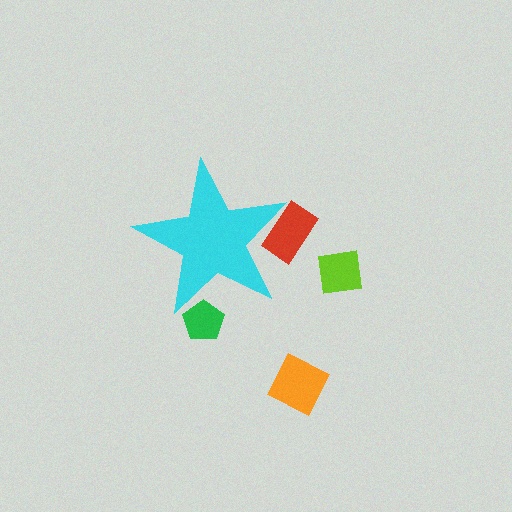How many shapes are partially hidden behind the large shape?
2 shapes are partially hidden.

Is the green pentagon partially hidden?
Yes, the green pentagon is partially hidden behind the cyan star.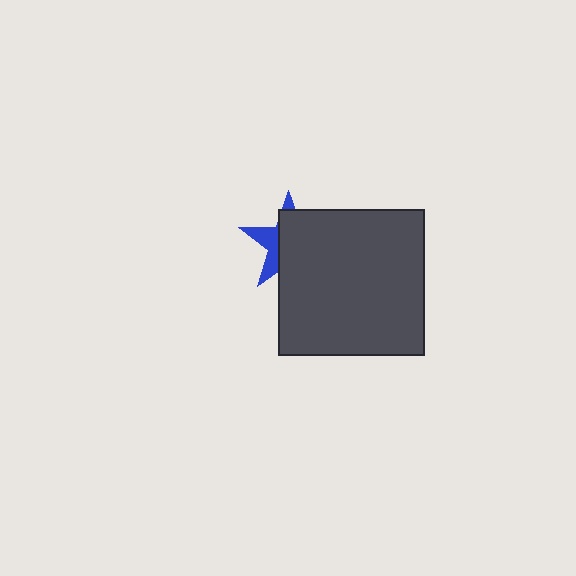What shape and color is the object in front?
The object in front is a dark gray square.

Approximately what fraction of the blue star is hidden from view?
Roughly 67% of the blue star is hidden behind the dark gray square.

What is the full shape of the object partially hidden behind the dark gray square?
The partially hidden object is a blue star.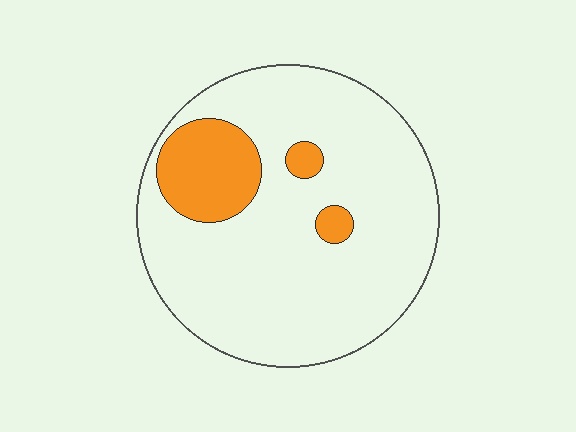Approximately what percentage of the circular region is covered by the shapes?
Approximately 15%.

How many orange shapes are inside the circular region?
3.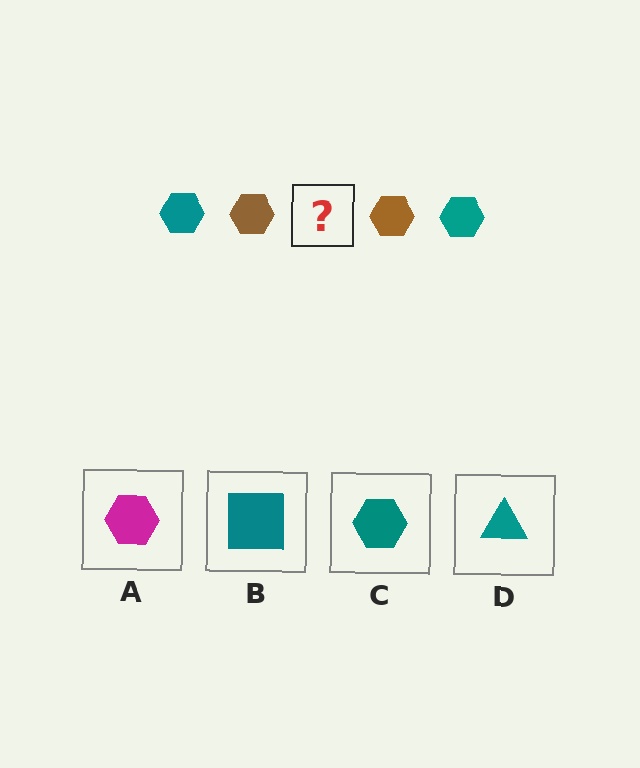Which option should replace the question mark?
Option C.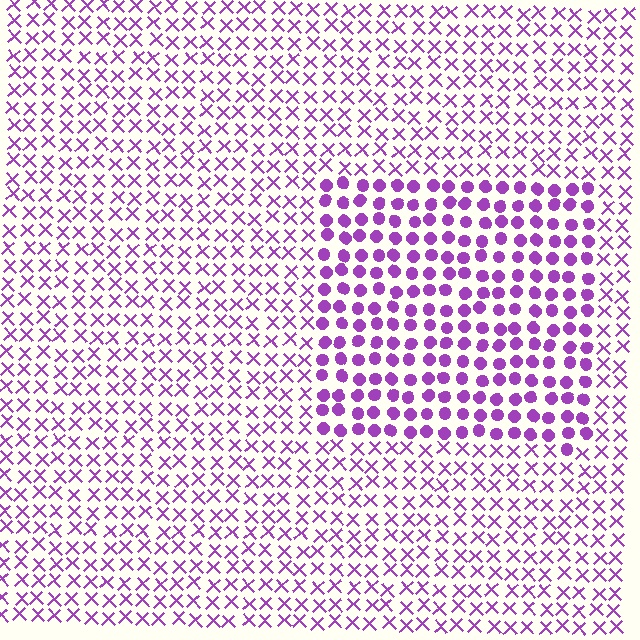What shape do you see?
I see a rectangle.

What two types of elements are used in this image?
The image uses circles inside the rectangle region and X marks outside it.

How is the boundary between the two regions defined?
The boundary is defined by a change in element shape: circles inside vs. X marks outside. All elements share the same color and spacing.